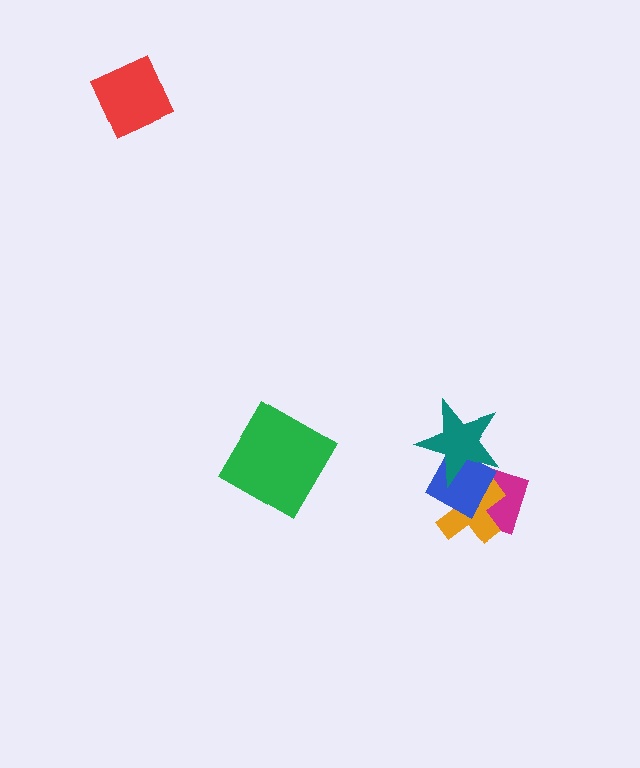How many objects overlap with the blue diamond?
3 objects overlap with the blue diamond.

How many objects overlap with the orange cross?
3 objects overlap with the orange cross.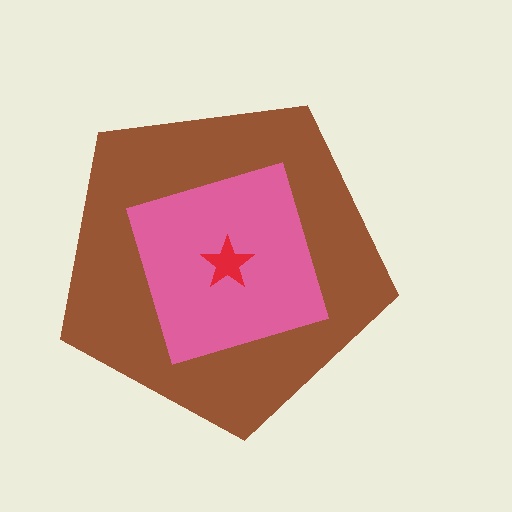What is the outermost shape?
The brown pentagon.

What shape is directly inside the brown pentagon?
The pink diamond.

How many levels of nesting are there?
3.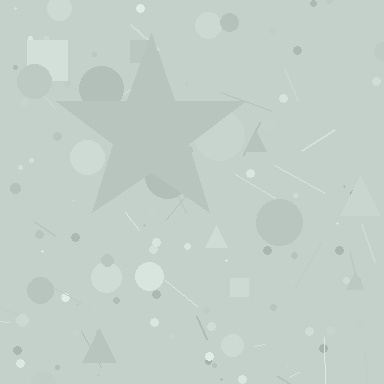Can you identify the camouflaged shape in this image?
The camouflaged shape is a star.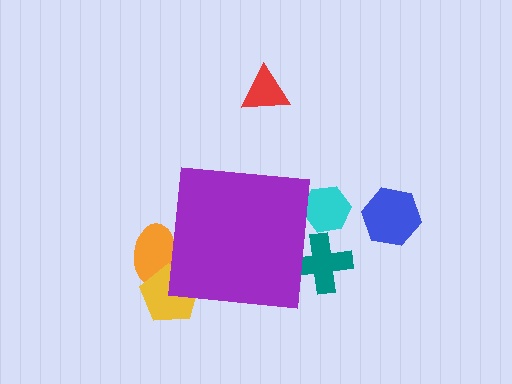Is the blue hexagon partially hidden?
No, the blue hexagon is fully visible.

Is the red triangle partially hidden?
No, the red triangle is fully visible.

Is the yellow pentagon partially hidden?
Yes, the yellow pentagon is partially hidden behind the purple square.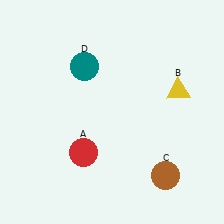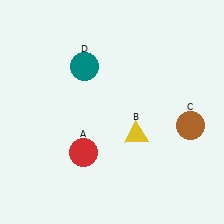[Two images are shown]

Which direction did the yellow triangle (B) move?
The yellow triangle (B) moved down.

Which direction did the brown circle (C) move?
The brown circle (C) moved up.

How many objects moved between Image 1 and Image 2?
2 objects moved between the two images.